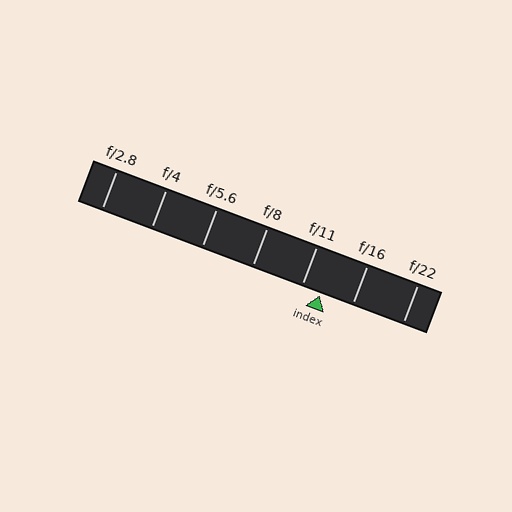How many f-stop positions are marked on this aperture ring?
There are 7 f-stop positions marked.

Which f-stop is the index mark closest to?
The index mark is closest to f/11.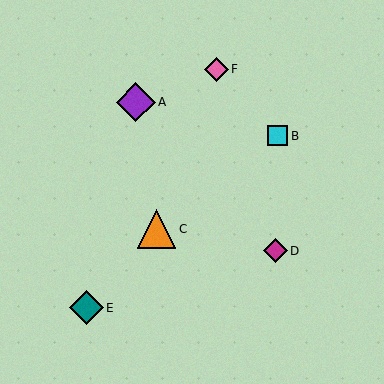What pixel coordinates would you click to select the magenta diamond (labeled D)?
Click at (275, 251) to select the magenta diamond D.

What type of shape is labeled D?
Shape D is a magenta diamond.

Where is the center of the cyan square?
The center of the cyan square is at (278, 136).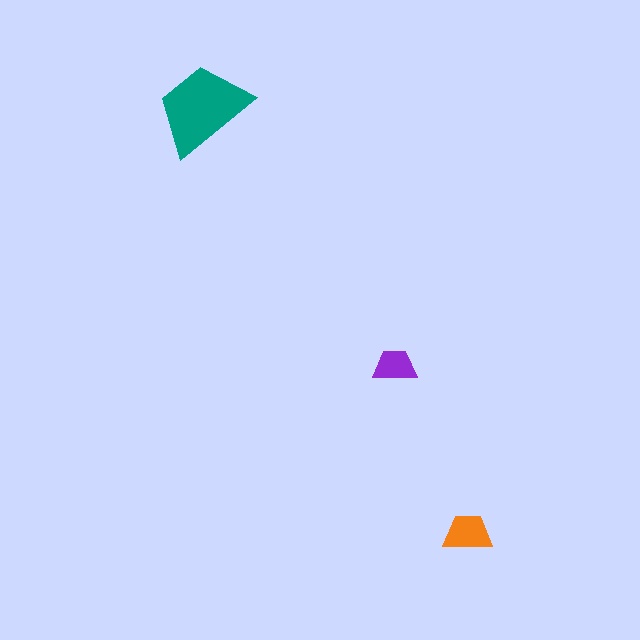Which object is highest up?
The teal trapezoid is topmost.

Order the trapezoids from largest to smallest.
the teal one, the orange one, the purple one.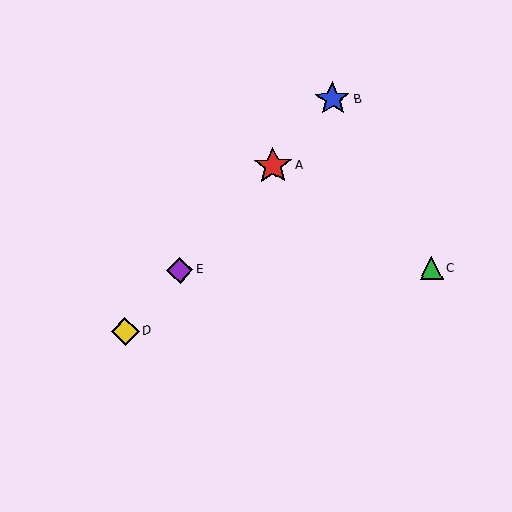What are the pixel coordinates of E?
Object E is at (180, 270).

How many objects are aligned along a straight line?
4 objects (A, B, D, E) are aligned along a straight line.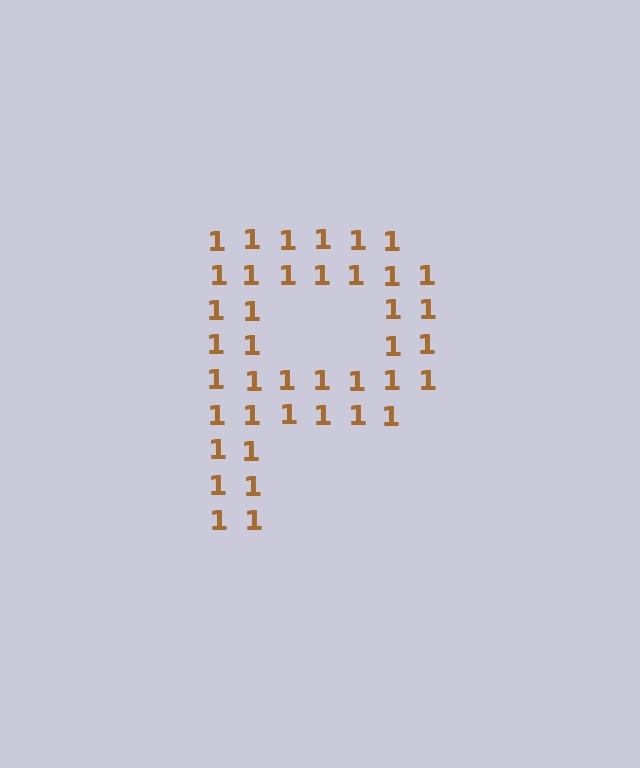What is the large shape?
The large shape is the letter P.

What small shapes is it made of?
It is made of small digit 1's.